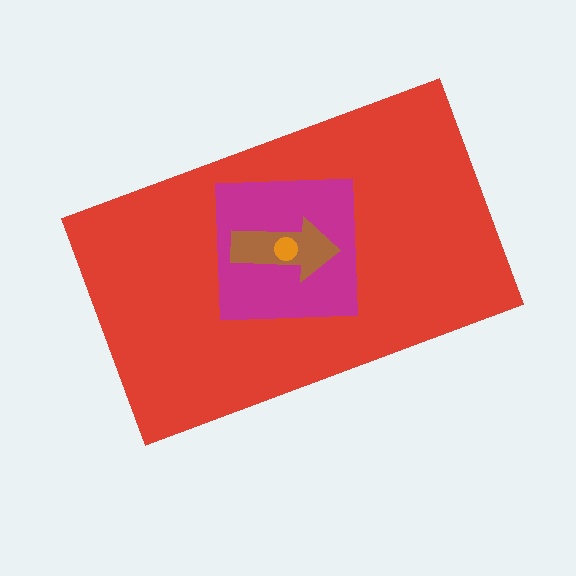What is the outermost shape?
The red rectangle.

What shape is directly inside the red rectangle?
The magenta square.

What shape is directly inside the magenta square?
The brown arrow.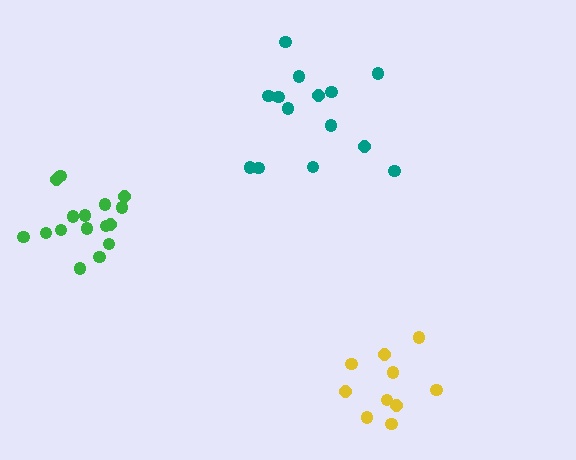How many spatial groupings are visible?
There are 3 spatial groupings.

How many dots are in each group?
Group 1: 16 dots, Group 2: 10 dots, Group 3: 14 dots (40 total).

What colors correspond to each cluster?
The clusters are colored: green, yellow, teal.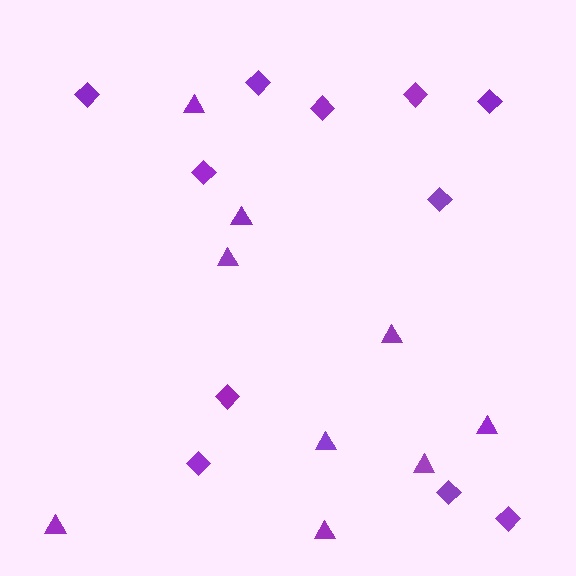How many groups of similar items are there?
There are 2 groups: one group of diamonds (11) and one group of triangles (9).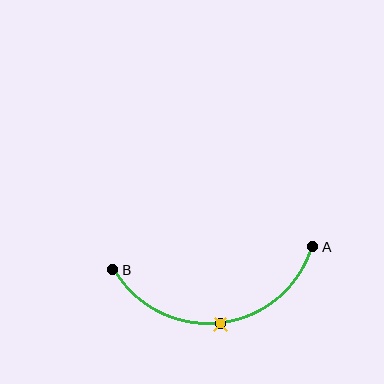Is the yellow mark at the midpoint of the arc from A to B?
Yes. The yellow mark lies on the arc at equal arc-length from both A and B — it is the arc midpoint.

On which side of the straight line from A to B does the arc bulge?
The arc bulges below the straight line connecting A and B.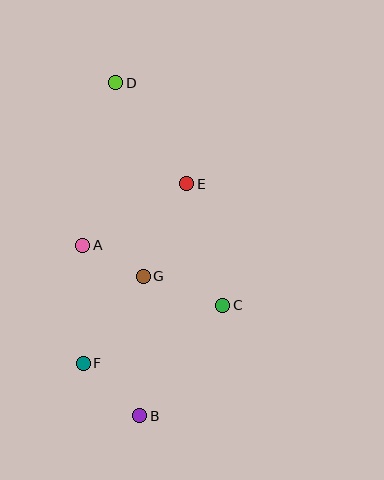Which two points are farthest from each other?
Points B and D are farthest from each other.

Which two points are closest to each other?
Points A and G are closest to each other.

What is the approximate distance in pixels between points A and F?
The distance between A and F is approximately 118 pixels.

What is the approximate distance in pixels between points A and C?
The distance between A and C is approximately 152 pixels.